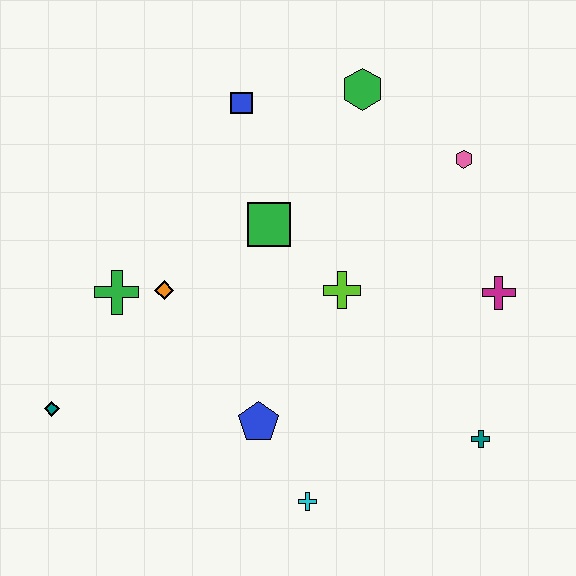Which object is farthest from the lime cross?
The teal diamond is farthest from the lime cross.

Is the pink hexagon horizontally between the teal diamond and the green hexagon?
No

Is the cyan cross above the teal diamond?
No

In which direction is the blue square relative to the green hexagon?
The blue square is to the left of the green hexagon.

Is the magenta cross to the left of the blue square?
No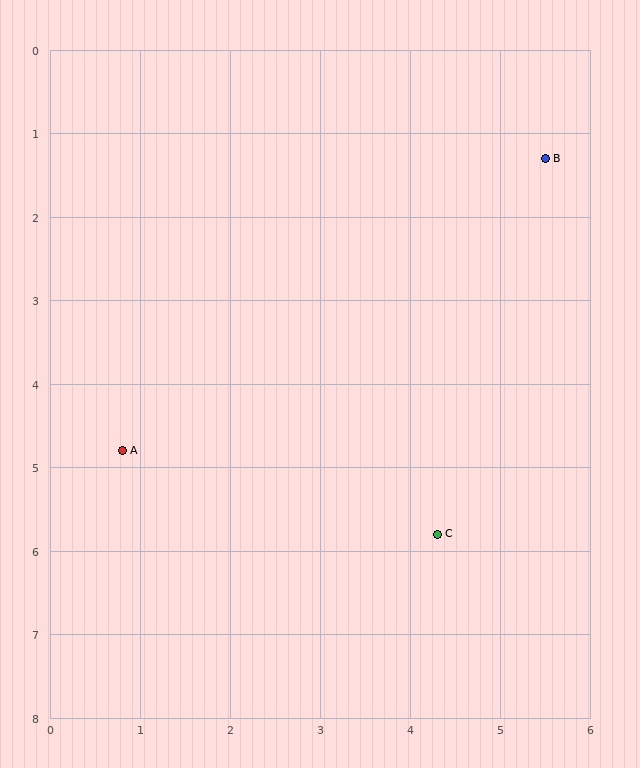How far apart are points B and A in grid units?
Points B and A are about 5.9 grid units apart.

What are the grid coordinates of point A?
Point A is at approximately (0.8, 4.8).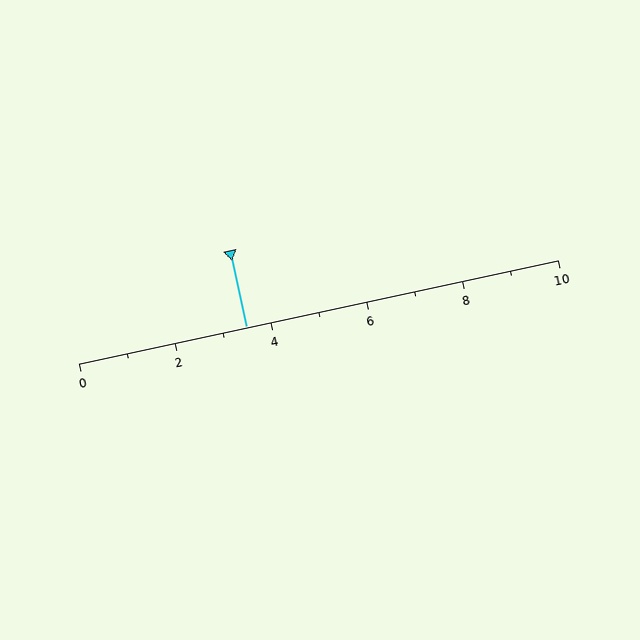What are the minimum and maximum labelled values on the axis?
The axis runs from 0 to 10.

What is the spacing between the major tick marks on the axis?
The major ticks are spaced 2 apart.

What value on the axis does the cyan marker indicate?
The marker indicates approximately 3.5.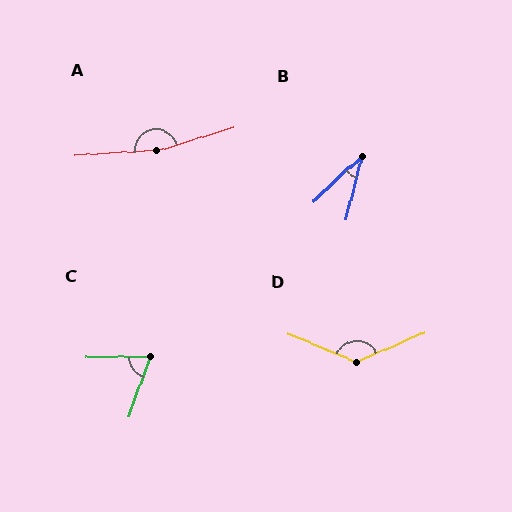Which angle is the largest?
A, at approximately 167 degrees.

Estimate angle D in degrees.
Approximately 134 degrees.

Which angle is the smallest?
B, at approximately 33 degrees.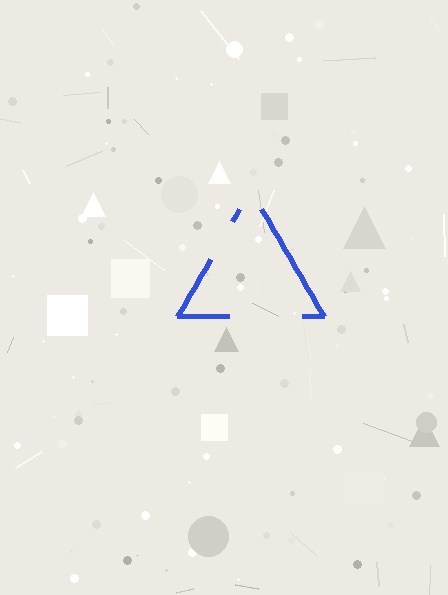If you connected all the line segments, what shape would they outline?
They would outline a triangle.